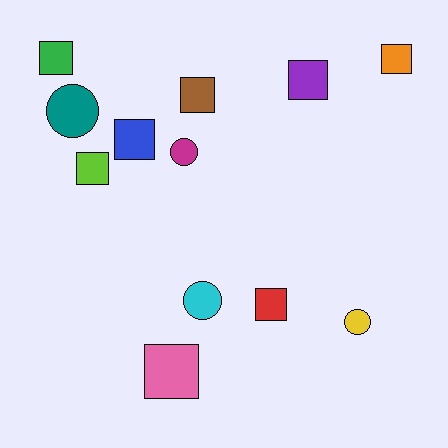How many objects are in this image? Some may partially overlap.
There are 12 objects.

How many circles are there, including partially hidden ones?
There are 4 circles.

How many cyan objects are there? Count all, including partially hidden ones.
There is 1 cyan object.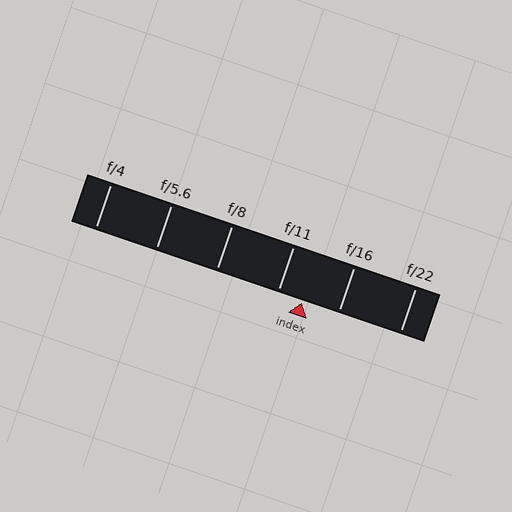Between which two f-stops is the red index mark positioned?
The index mark is between f/11 and f/16.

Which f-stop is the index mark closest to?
The index mark is closest to f/11.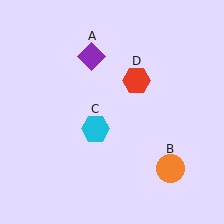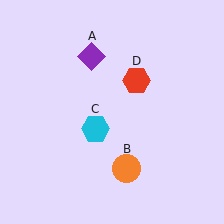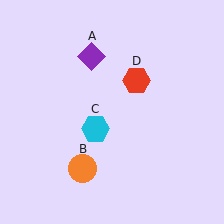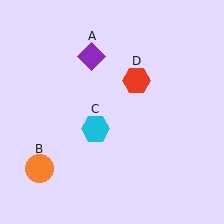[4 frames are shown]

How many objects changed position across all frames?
1 object changed position: orange circle (object B).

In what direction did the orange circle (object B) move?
The orange circle (object B) moved left.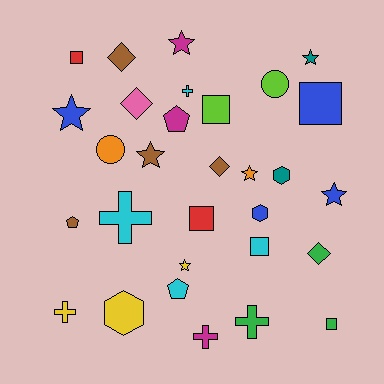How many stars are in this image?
There are 7 stars.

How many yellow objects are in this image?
There are 3 yellow objects.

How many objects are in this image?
There are 30 objects.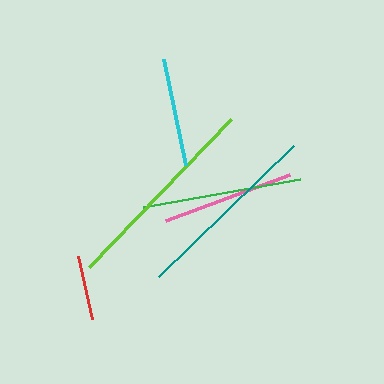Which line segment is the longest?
The lime line is the longest at approximately 205 pixels.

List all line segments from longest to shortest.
From longest to shortest: lime, teal, green, pink, cyan, red.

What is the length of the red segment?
The red segment is approximately 65 pixels long.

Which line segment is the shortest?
The red line is the shortest at approximately 65 pixels.